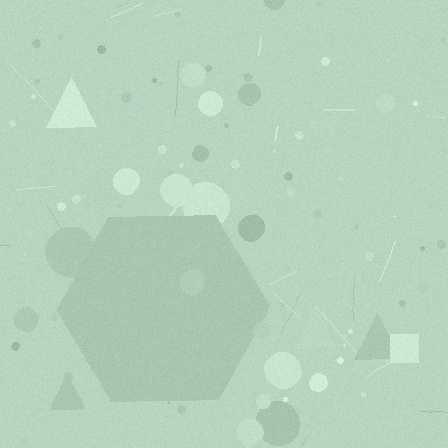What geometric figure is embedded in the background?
A hexagon is embedded in the background.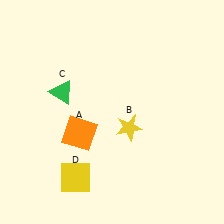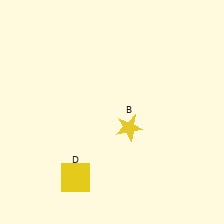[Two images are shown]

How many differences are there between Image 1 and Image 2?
There are 2 differences between the two images.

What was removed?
The orange square (A), the green triangle (C) were removed in Image 2.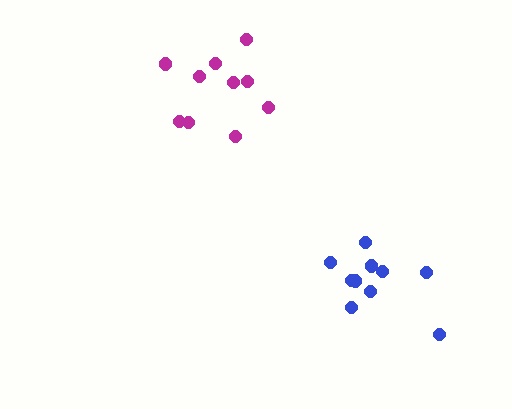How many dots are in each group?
Group 1: 10 dots, Group 2: 10 dots (20 total).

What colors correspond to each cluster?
The clusters are colored: magenta, blue.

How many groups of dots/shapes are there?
There are 2 groups.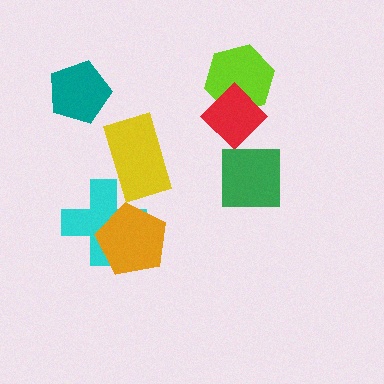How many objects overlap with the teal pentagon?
0 objects overlap with the teal pentagon.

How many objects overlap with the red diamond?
1 object overlaps with the red diamond.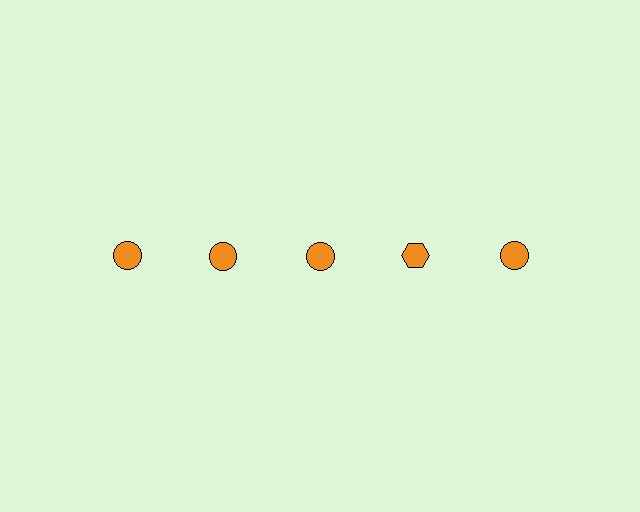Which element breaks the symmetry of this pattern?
The orange hexagon in the top row, second from right column breaks the symmetry. All other shapes are orange circles.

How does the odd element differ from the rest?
It has a different shape: hexagon instead of circle.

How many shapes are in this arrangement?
There are 5 shapes arranged in a grid pattern.